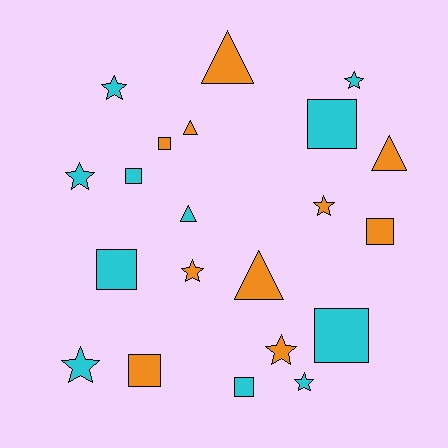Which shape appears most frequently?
Star, with 8 objects.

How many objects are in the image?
There are 21 objects.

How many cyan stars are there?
There are 5 cyan stars.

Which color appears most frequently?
Cyan, with 11 objects.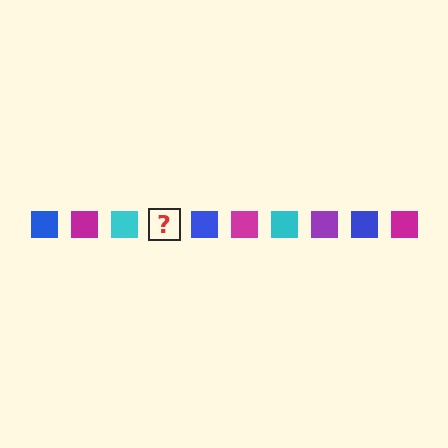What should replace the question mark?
The question mark should be replaced with a purple square.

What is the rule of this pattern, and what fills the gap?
The rule is that the pattern cycles through blue, magenta, cyan, purple squares. The gap should be filled with a purple square.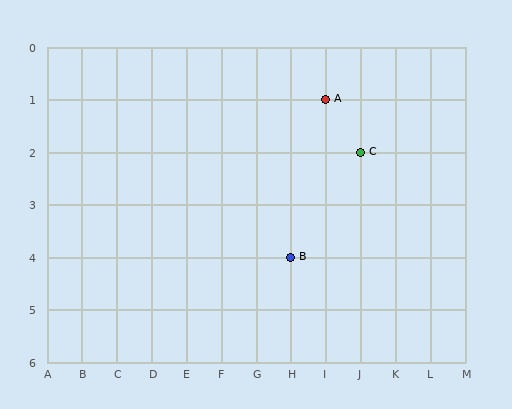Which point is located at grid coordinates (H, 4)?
Point B is at (H, 4).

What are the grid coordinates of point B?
Point B is at grid coordinates (H, 4).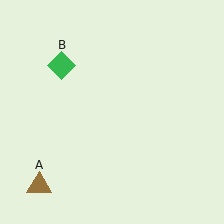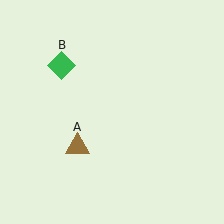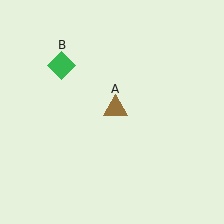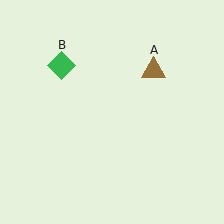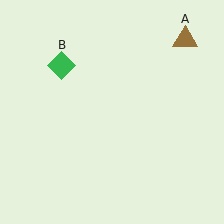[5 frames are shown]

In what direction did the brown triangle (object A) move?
The brown triangle (object A) moved up and to the right.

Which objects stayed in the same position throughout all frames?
Green diamond (object B) remained stationary.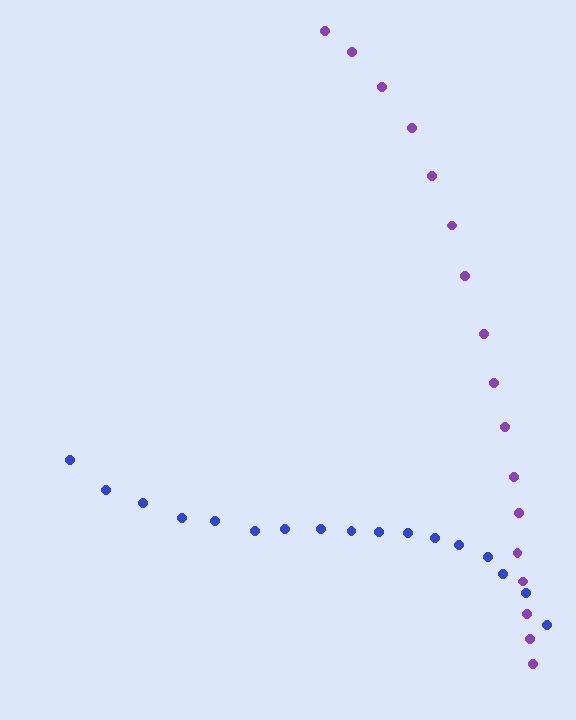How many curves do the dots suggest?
There are 2 distinct paths.